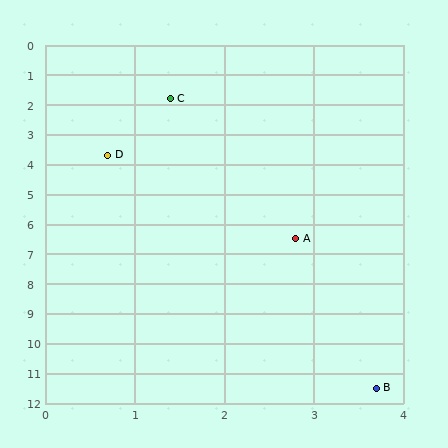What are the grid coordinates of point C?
Point C is at approximately (1.4, 1.8).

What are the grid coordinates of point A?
Point A is at approximately (2.8, 6.5).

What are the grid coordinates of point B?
Point B is at approximately (3.7, 11.5).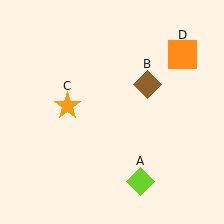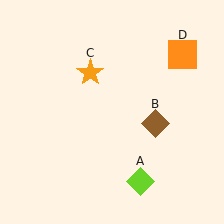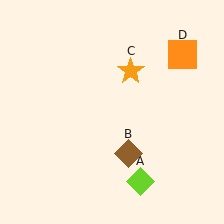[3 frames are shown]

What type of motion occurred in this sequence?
The brown diamond (object B), orange star (object C) rotated clockwise around the center of the scene.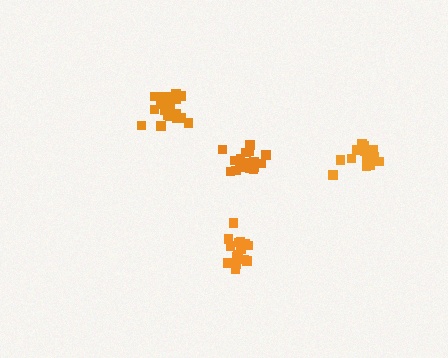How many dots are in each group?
Group 1: 15 dots, Group 2: 21 dots, Group 3: 15 dots, Group 4: 21 dots (72 total).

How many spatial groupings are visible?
There are 4 spatial groupings.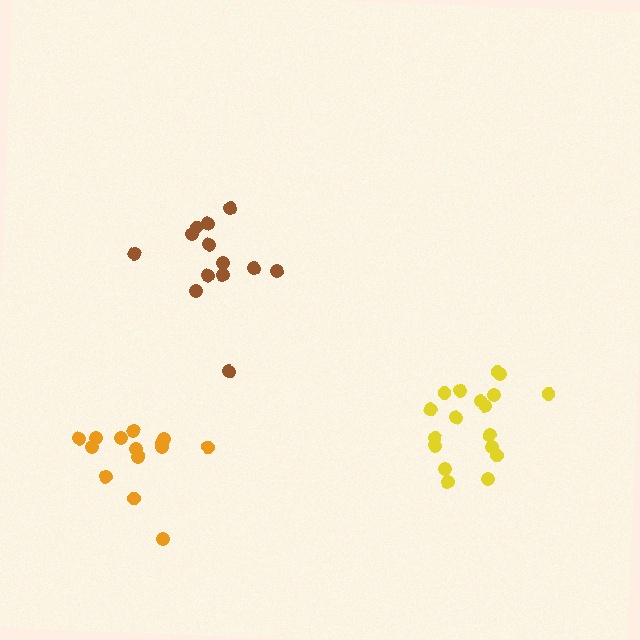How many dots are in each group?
Group 1: 14 dots, Group 2: 13 dots, Group 3: 18 dots (45 total).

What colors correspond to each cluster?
The clusters are colored: orange, brown, yellow.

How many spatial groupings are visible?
There are 3 spatial groupings.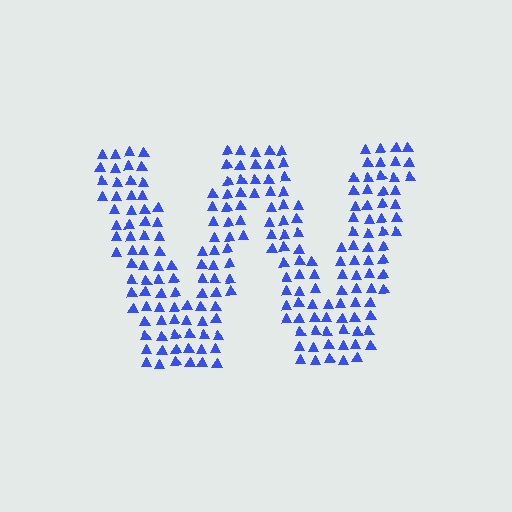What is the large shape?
The large shape is the letter W.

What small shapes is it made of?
It is made of small triangles.